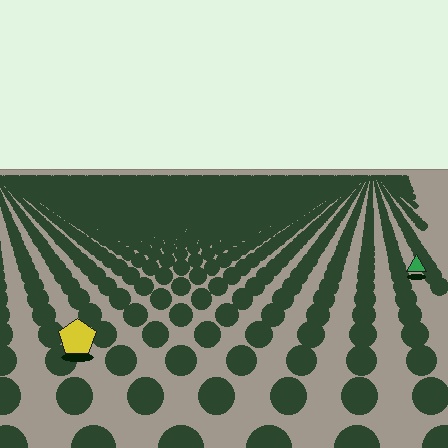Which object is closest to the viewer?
The yellow pentagon is closest. The texture marks near it are larger and more spread out.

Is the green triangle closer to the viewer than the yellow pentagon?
No. The yellow pentagon is closer — you can tell from the texture gradient: the ground texture is coarser near it.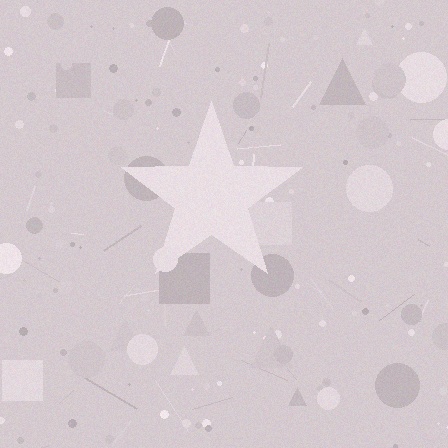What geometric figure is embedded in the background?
A star is embedded in the background.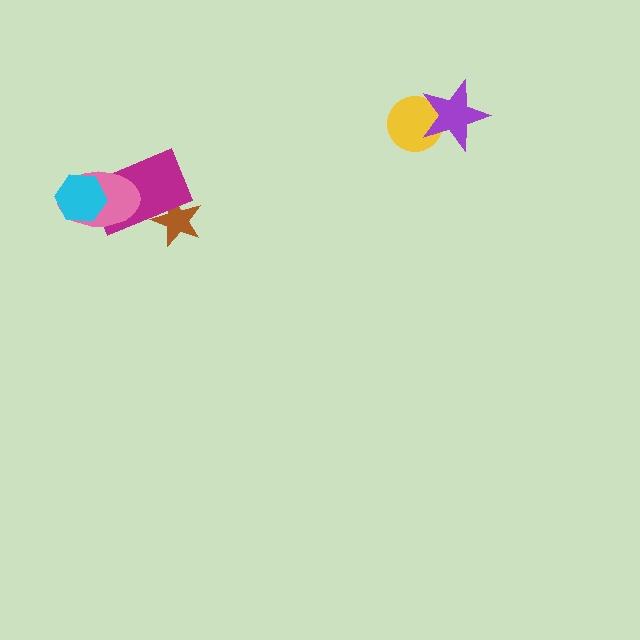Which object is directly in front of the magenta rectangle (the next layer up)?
The pink ellipse is directly in front of the magenta rectangle.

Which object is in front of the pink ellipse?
The cyan hexagon is in front of the pink ellipse.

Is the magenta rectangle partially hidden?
Yes, it is partially covered by another shape.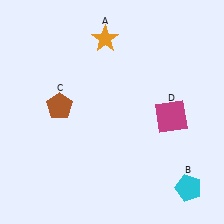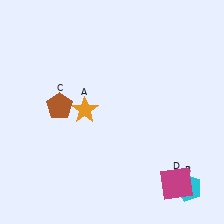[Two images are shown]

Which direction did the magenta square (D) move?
The magenta square (D) moved down.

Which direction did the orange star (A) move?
The orange star (A) moved down.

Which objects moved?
The objects that moved are: the orange star (A), the magenta square (D).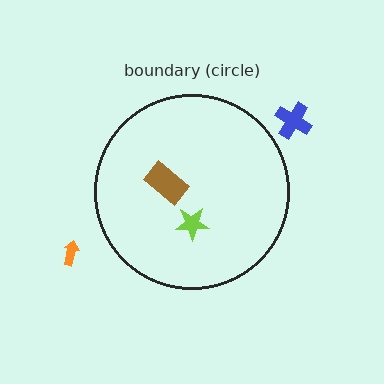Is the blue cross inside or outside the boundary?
Outside.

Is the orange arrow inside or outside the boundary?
Outside.